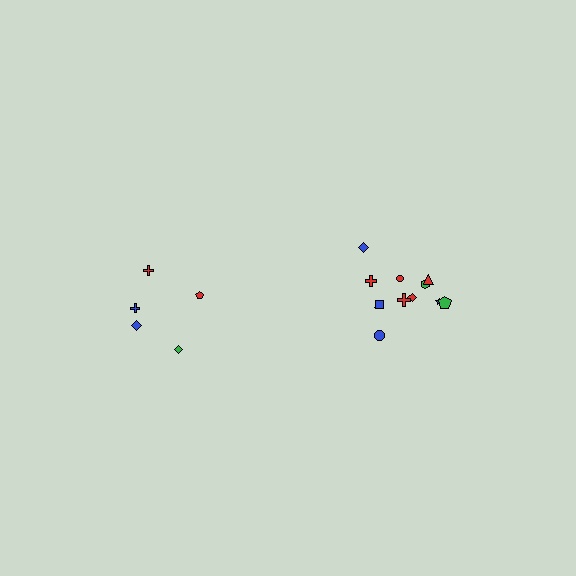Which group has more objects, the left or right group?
The right group.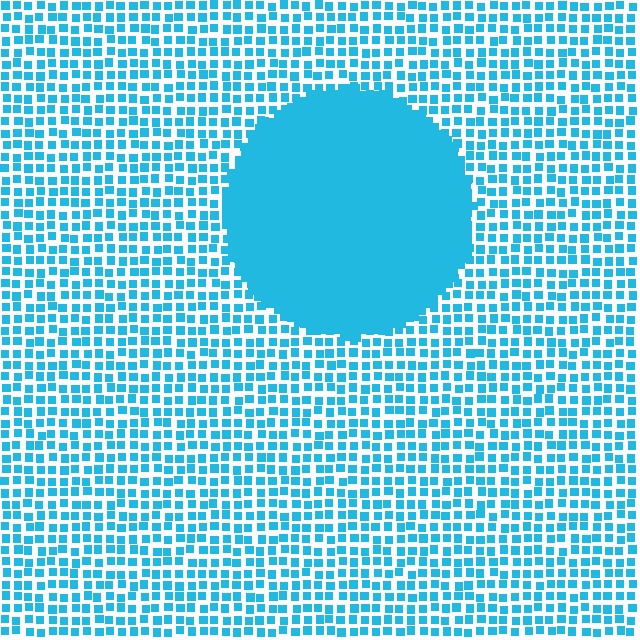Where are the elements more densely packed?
The elements are more densely packed inside the circle boundary.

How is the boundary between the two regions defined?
The boundary is defined by a change in element density (approximately 3.1x ratio). All elements are the same color, size, and shape.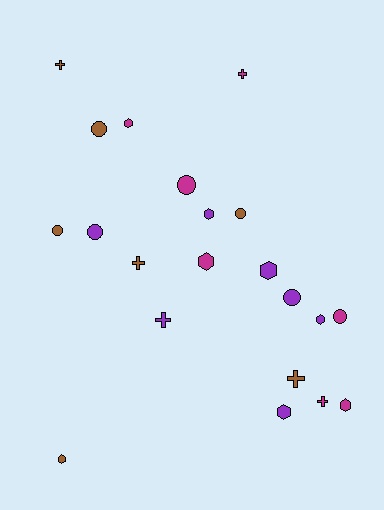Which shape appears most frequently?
Hexagon, with 8 objects.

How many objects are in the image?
There are 21 objects.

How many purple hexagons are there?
There are 4 purple hexagons.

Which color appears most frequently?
Magenta, with 7 objects.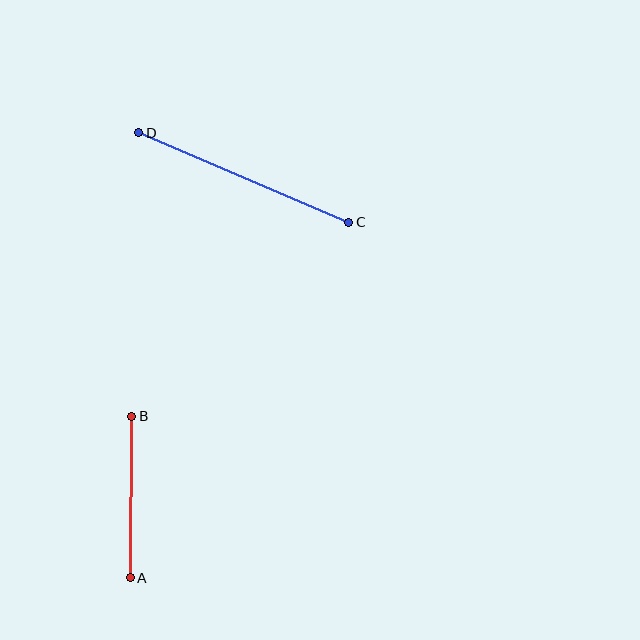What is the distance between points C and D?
The distance is approximately 228 pixels.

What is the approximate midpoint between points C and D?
The midpoint is at approximately (244, 178) pixels.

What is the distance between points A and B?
The distance is approximately 161 pixels.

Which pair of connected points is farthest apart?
Points C and D are farthest apart.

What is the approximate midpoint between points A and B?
The midpoint is at approximately (131, 497) pixels.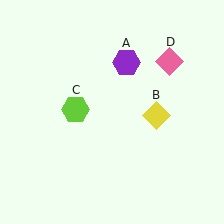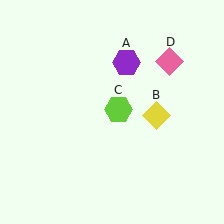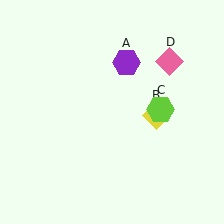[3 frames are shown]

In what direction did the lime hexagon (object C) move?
The lime hexagon (object C) moved right.